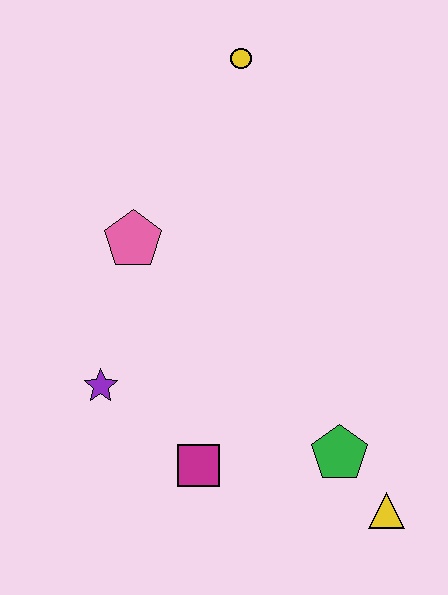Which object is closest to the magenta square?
The purple star is closest to the magenta square.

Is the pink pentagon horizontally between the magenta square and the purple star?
Yes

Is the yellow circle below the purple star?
No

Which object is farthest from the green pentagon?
The yellow circle is farthest from the green pentagon.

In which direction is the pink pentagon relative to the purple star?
The pink pentagon is above the purple star.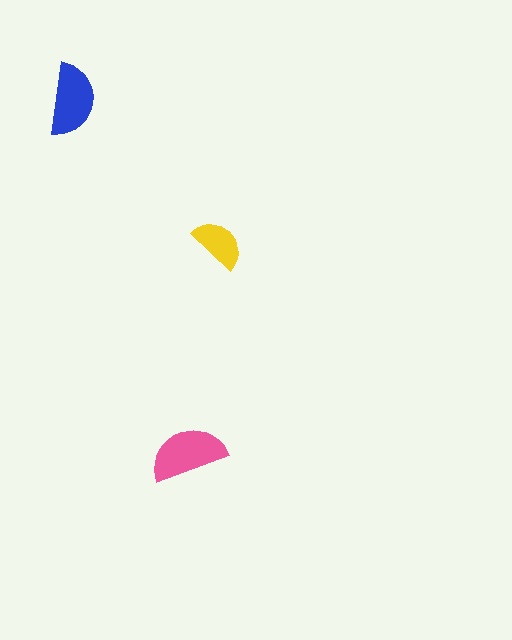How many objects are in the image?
There are 3 objects in the image.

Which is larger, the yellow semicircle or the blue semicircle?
The blue one.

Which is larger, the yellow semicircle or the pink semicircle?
The pink one.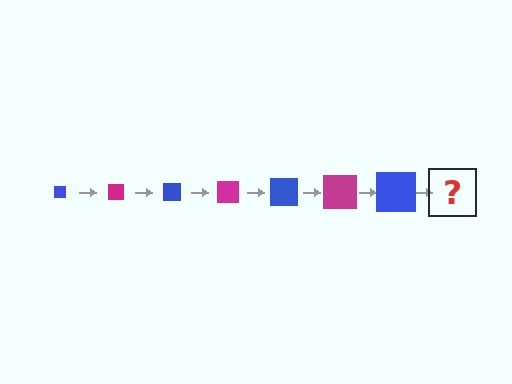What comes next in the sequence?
The next element should be a magenta square, larger than the previous one.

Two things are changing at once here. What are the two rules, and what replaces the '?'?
The two rules are that the square grows larger each step and the color cycles through blue and magenta. The '?' should be a magenta square, larger than the previous one.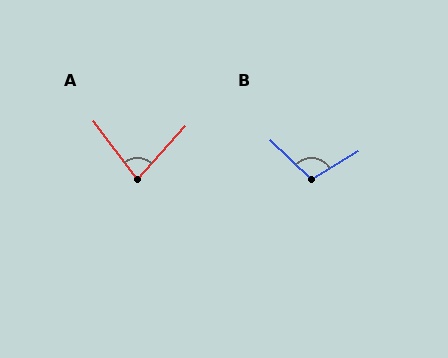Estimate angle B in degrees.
Approximately 106 degrees.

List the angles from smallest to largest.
A (79°), B (106°).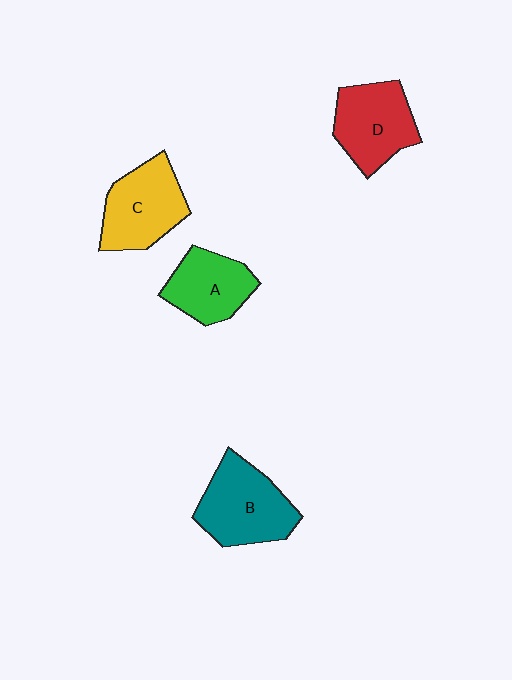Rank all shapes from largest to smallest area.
From largest to smallest: B (teal), C (yellow), D (red), A (green).